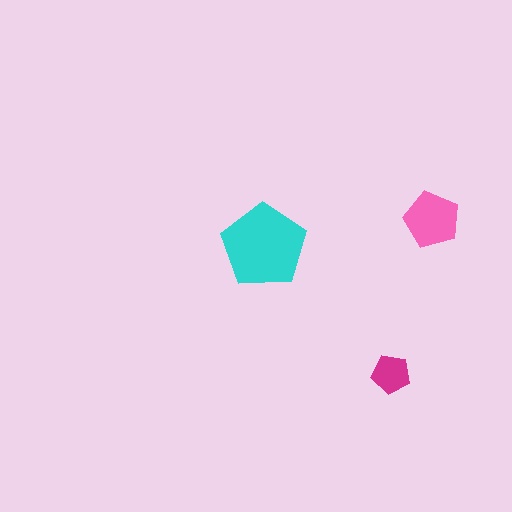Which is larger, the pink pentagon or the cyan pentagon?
The cyan one.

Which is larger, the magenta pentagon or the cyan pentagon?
The cyan one.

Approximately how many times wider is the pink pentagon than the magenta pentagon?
About 1.5 times wider.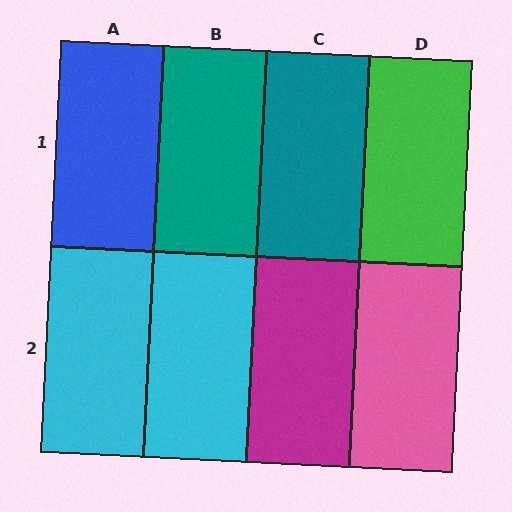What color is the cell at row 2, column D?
Pink.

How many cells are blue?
1 cell is blue.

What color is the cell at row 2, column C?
Magenta.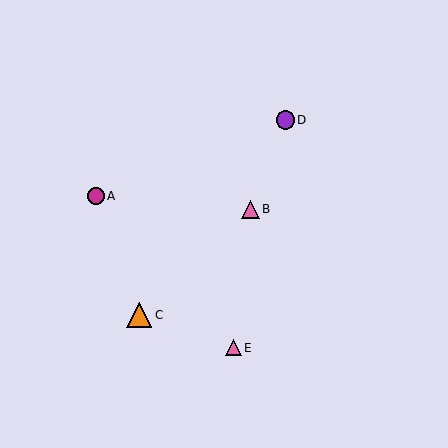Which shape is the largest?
The orange triangle (labeled C) is the largest.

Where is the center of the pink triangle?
The center of the pink triangle is at (233, 348).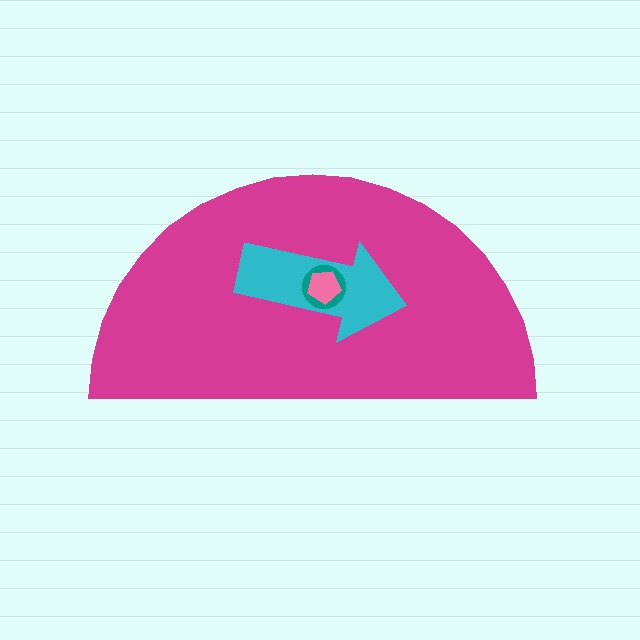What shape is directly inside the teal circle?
The pink pentagon.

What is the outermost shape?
The magenta semicircle.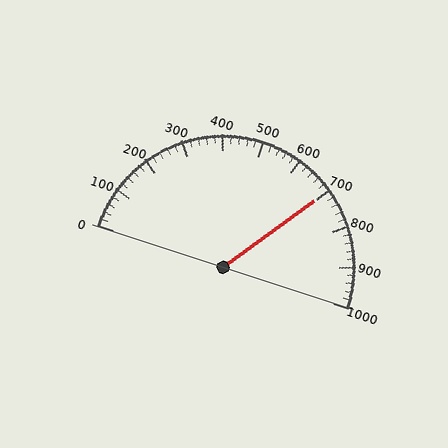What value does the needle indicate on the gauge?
The needle indicates approximately 700.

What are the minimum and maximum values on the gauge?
The gauge ranges from 0 to 1000.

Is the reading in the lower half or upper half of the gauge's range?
The reading is in the upper half of the range (0 to 1000).